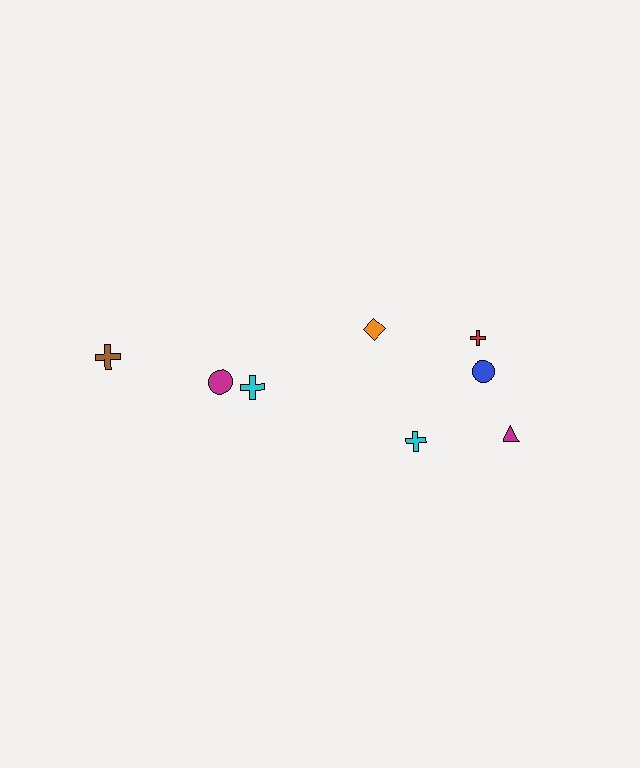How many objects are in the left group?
There are 3 objects.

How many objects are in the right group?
There are 5 objects.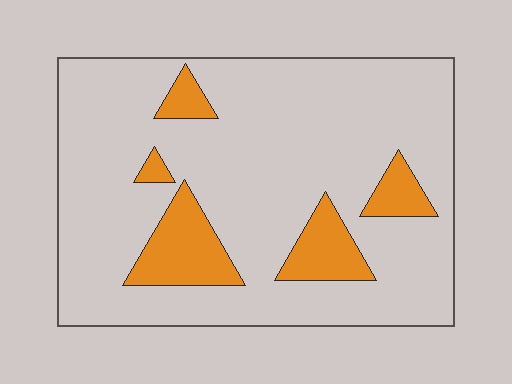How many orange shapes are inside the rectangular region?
5.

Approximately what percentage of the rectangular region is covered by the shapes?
Approximately 15%.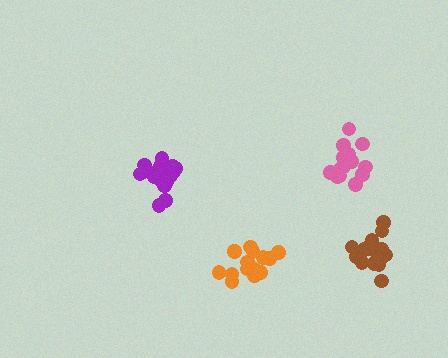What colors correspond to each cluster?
The clusters are colored: purple, pink, brown, orange.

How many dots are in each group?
Group 1: 18 dots, Group 2: 17 dots, Group 3: 17 dots, Group 4: 15 dots (67 total).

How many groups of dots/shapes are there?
There are 4 groups.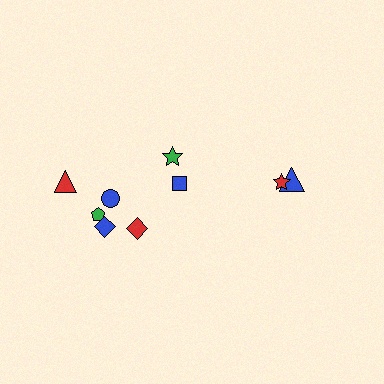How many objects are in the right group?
There are 3 objects.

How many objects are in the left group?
There are 6 objects.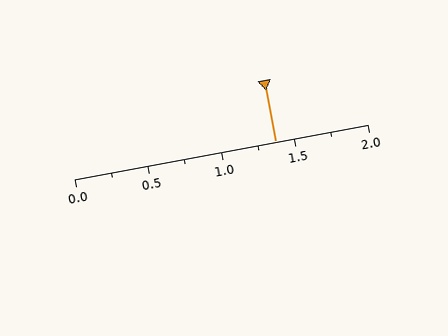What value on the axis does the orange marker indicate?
The marker indicates approximately 1.38.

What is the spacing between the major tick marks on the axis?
The major ticks are spaced 0.5 apart.